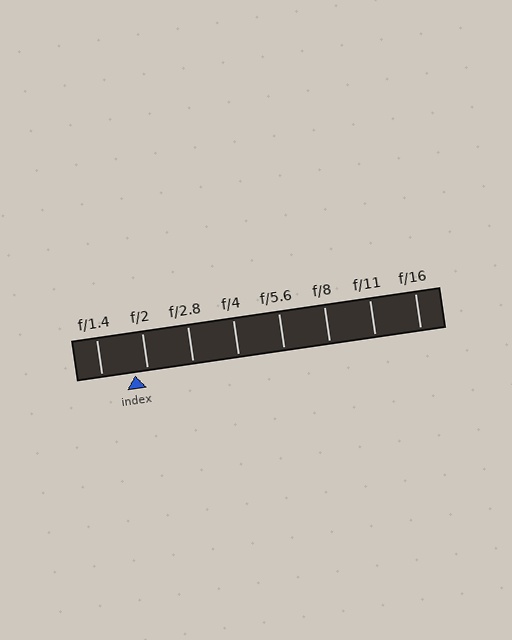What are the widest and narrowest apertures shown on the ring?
The widest aperture shown is f/1.4 and the narrowest is f/16.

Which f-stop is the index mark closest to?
The index mark is closest to f/2.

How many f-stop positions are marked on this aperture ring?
There are 8 f-stop positions marked.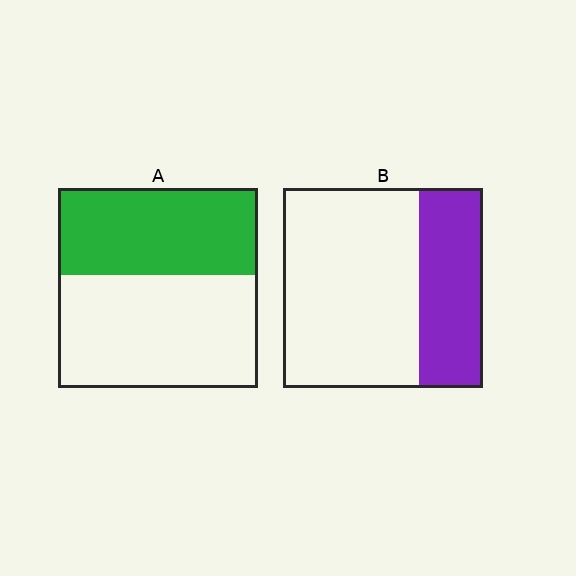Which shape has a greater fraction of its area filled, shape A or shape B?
Shape A.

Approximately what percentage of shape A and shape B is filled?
A is approximately 45% and B is approximately 30%.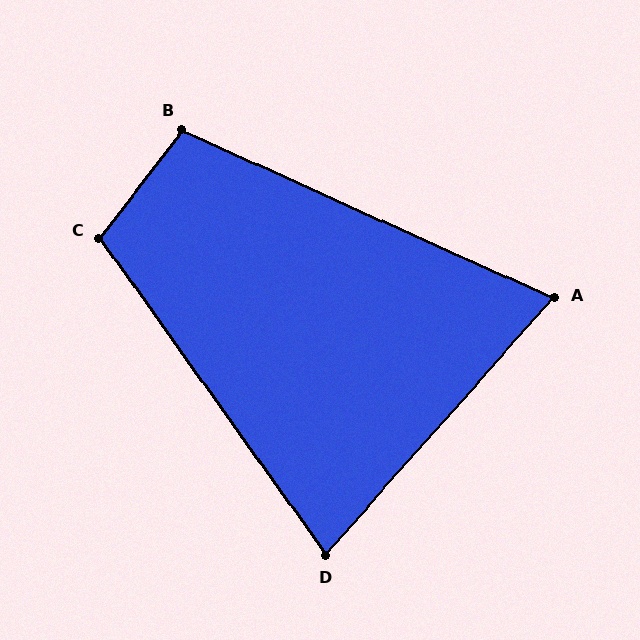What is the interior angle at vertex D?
Approximately 77 degrees (acute).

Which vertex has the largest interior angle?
C, at approximately 107 degrees.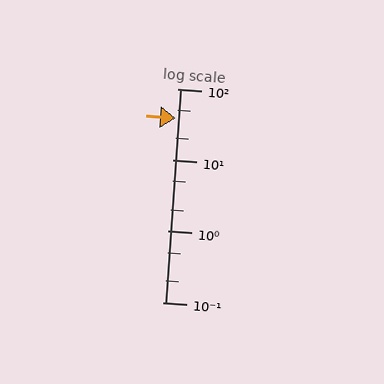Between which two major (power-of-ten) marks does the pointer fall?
The pointer is between 10 and 100.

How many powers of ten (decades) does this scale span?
The scale spans 3 decades, from 0.1 to 100.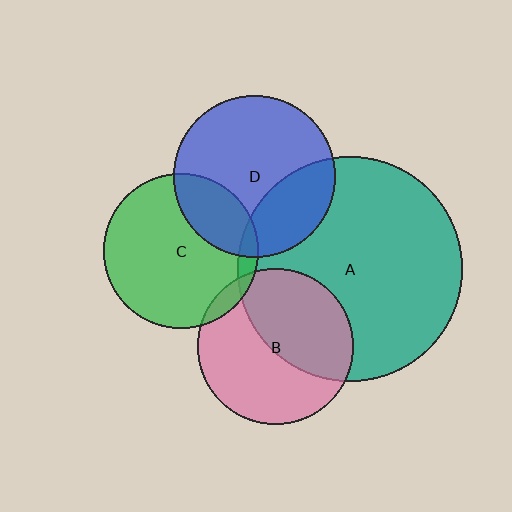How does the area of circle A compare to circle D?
Approximately 1.9 times.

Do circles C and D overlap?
Yes.